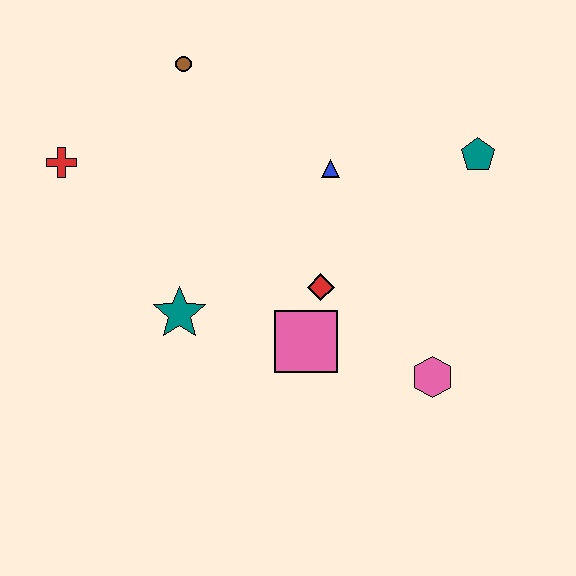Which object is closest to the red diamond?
The pink square is closest to the red diamond.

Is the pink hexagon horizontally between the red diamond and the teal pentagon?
Yes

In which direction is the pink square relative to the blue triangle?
The pink square is below the blue triangle.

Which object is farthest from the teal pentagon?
The red cross is farthest from the teal pentagon.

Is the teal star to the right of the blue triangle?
No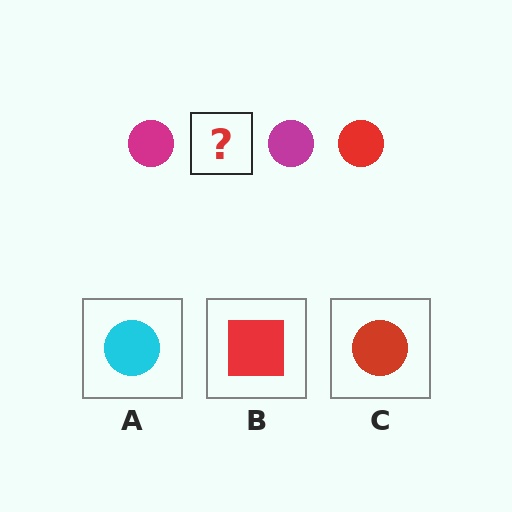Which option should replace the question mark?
Option C.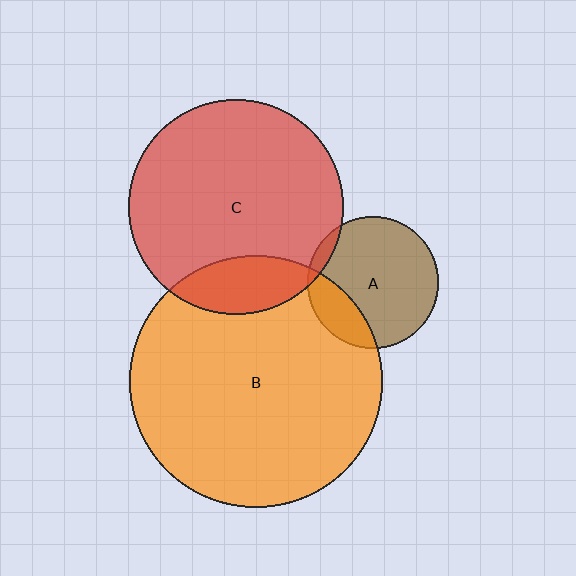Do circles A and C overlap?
Yes.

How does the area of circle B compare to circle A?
Approximately 3.7 times.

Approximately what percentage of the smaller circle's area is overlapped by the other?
Approximately 5%.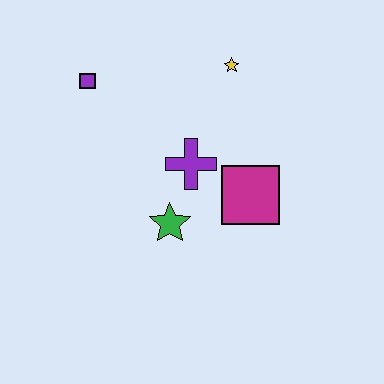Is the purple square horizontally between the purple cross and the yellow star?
No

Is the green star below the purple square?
Yes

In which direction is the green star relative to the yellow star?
The green star is below the yellow star.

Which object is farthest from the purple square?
The magenta square is farthest from the purple square.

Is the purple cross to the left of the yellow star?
Yes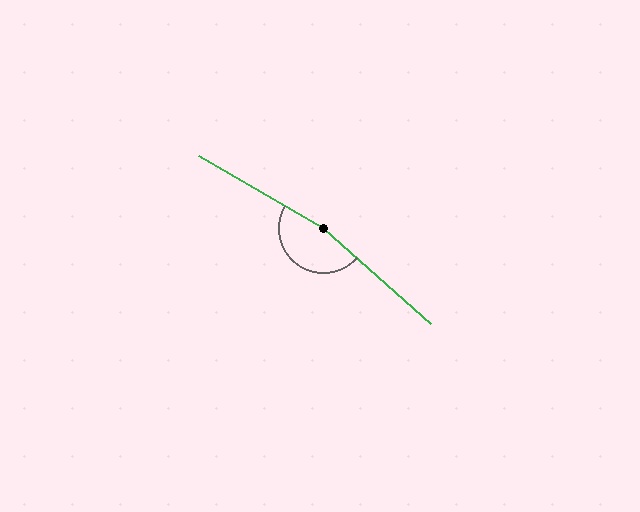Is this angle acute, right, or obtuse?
It is obtuse.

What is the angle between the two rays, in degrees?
Approximately 169 degrees.